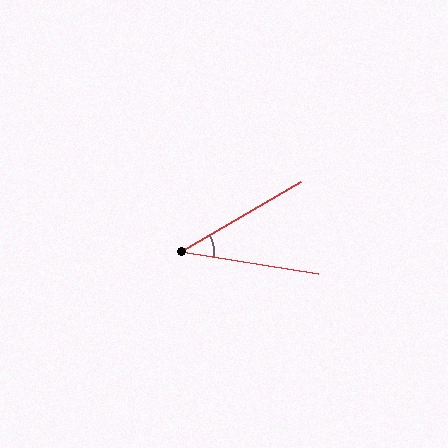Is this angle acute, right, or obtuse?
It is acute.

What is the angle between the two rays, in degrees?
Approximately 39 degrees.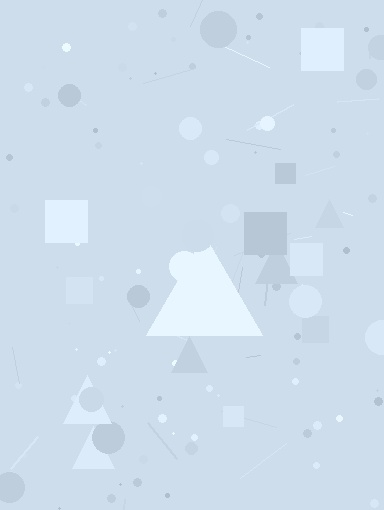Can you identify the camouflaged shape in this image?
The camouflaged shape is a triangle.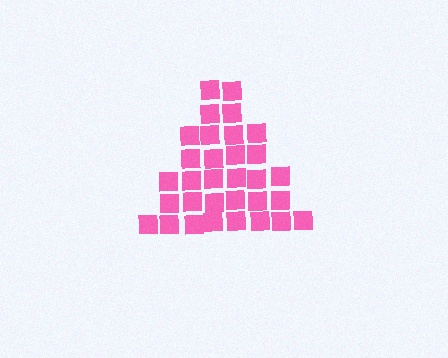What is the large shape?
The large shape is a triangle.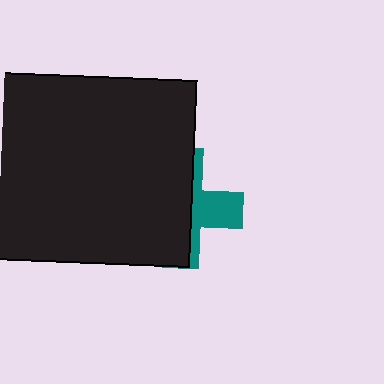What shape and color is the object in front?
The object in front is a black rectangle.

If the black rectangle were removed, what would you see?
You would see the complete teal cross.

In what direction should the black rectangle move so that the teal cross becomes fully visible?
The black rectangle should move left. That is the shortest direction to clear the overlap and leave the teal cross fully visible.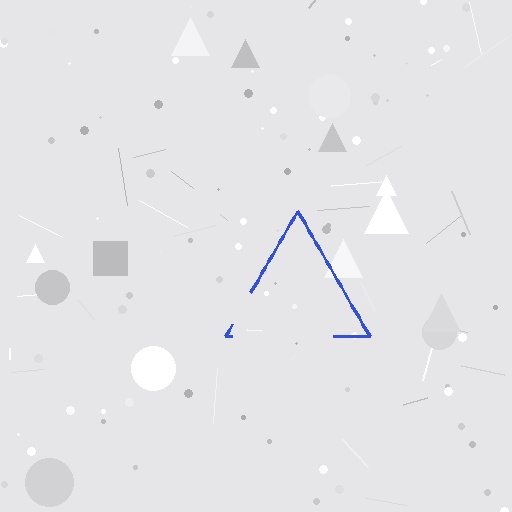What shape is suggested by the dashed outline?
The dashed outline suggests a triangle.